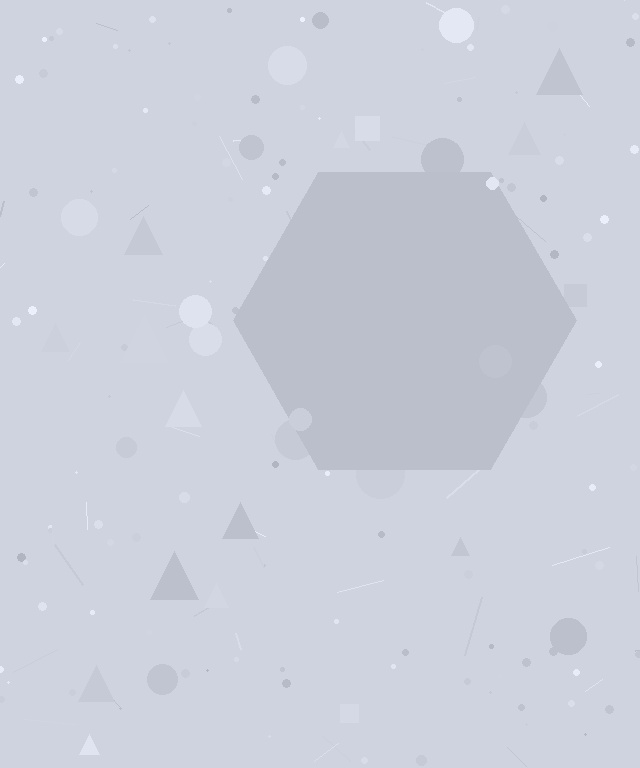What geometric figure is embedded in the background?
A hexagon is embedded in the background.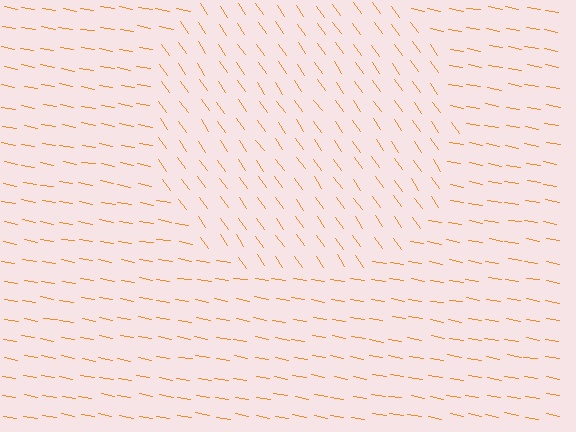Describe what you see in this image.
The image is filled with small orange line segments. A circle region in the image has lines oriented differently from the surrounding lines, creating a visible texture boundary.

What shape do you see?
I see a circle.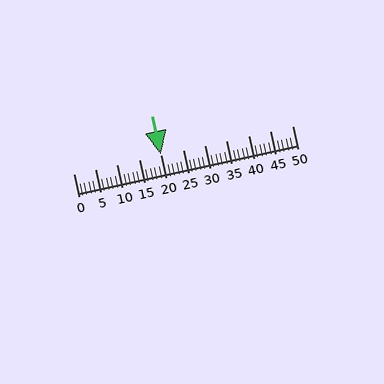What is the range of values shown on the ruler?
The ruler shows values from 0 to 50.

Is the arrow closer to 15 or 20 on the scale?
The arrow is closer to 20.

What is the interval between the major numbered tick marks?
The major tick marks are spaced 5 units apart.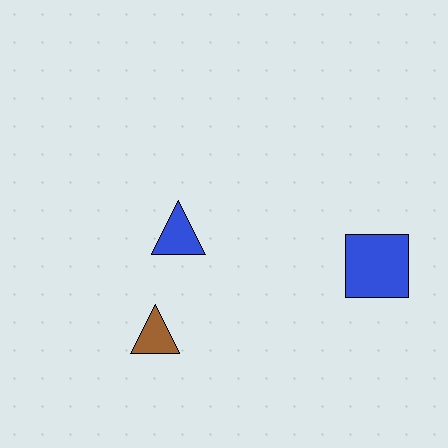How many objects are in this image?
There are 3 objects.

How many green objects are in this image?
There are no green objects.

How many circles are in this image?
There are no circles.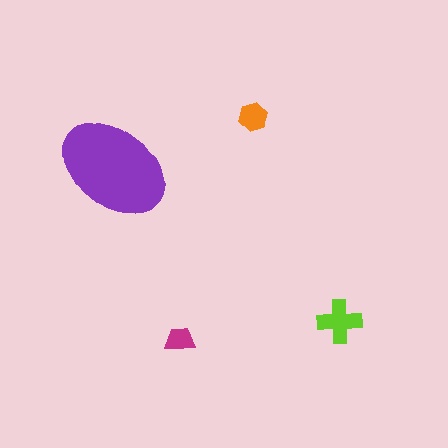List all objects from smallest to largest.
The magenta trapezoid, the orange hexagon, the lime cross, the purple ellipse.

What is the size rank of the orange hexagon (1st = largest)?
3rd.